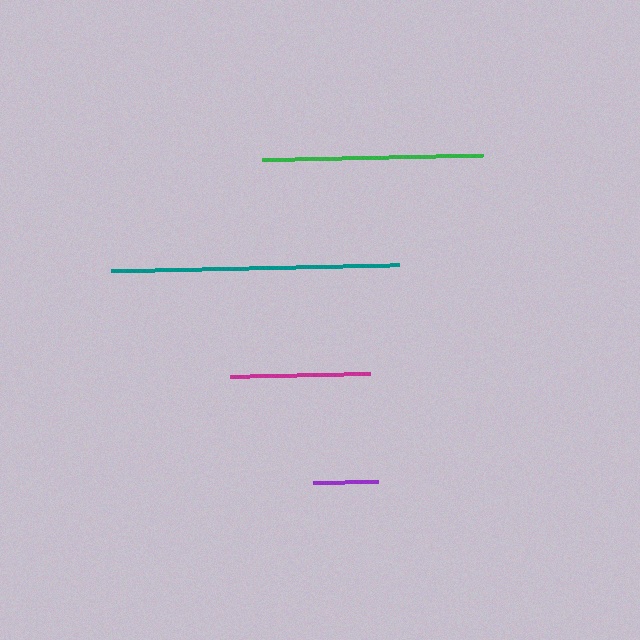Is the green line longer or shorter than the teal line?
The teal line is longer than the green line.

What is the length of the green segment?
The green segment is approximately 221 pixels long.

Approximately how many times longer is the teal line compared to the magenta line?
The teal line is approximately 2.0 times the length of the magenta line.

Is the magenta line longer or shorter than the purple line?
The magenta line is longer than the purple line.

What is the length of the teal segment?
The teal segment is approximately 288 pixels long.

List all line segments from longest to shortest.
From longest to shortest: teal, green, magenta, purple.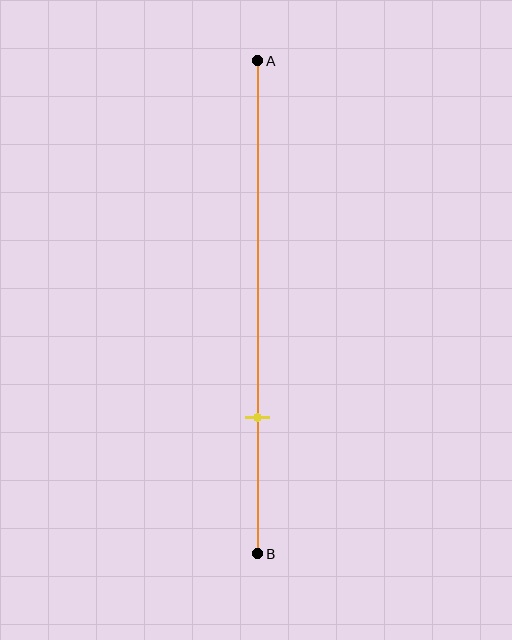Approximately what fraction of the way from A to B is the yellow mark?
The yellow mark is approximately 70% of the way from A to B.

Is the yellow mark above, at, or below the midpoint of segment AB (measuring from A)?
The yellow mark is below the midpoint of segment AB.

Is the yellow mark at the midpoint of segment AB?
No, the mark is at about 70% from A, not at the 50% midpoint.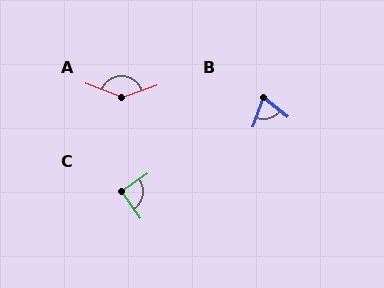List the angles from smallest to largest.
B (72°), C (89°), A (139°).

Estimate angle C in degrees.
Approximately 89 degrees.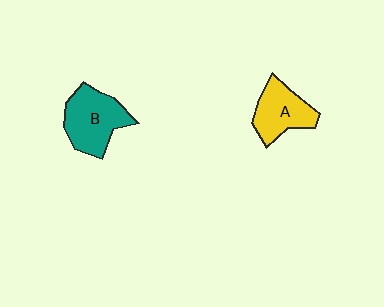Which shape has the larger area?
Shape B (teal).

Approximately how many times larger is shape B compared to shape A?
Approximately 1.2 times.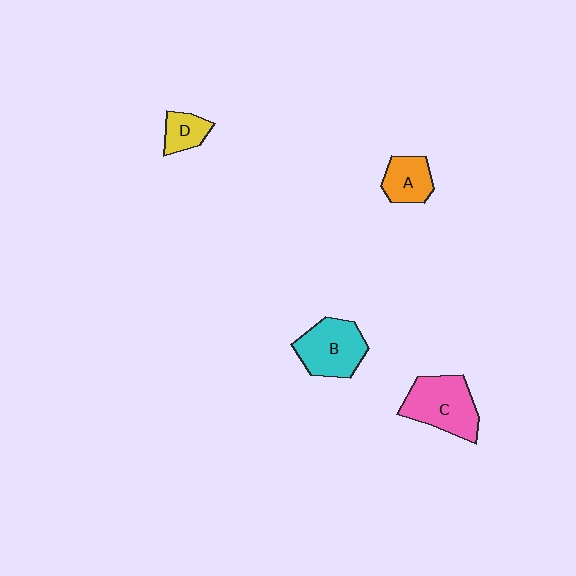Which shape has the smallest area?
Shape D (yellow).